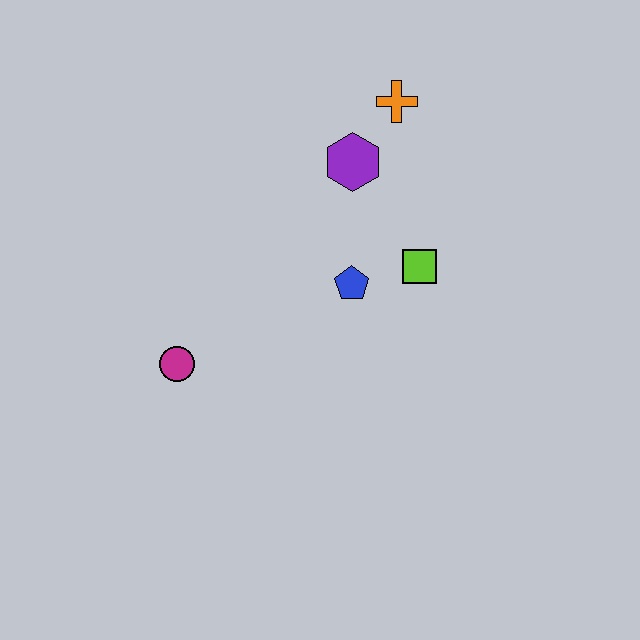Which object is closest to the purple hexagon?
The orange cross is closest to the purple hexagon.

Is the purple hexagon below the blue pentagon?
No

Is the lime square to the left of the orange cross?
No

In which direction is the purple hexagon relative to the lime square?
The purple hexagon is above the lime square.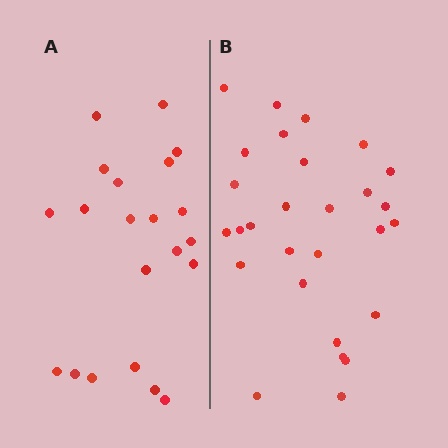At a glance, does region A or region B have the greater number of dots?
Region B (the right region) has more dots.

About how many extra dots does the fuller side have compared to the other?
Region B has roughly 8 or so more dots than region A.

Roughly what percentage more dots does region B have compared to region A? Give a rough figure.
About 35% more.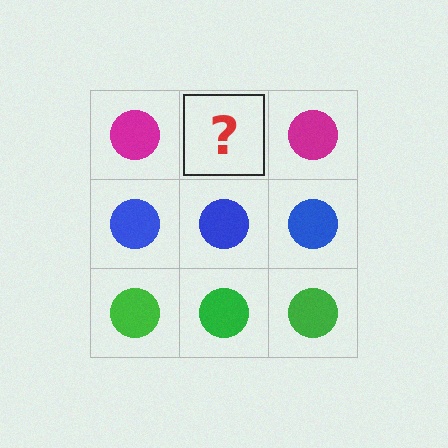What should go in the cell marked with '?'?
The missing cell should contain a magenta circle.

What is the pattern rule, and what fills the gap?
The rule is that each row has a consistent color. The gap should be filled with a magenta circle.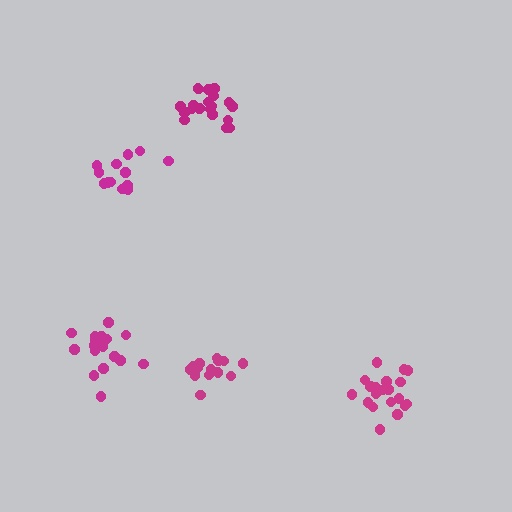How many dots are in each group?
Group 1: 20 dots, Group 2: 14 dots, Group 3: 20 dots, Group 4: 20 dots, Group 5: 14 dots (88 total).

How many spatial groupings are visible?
There are 5 spatial groupings.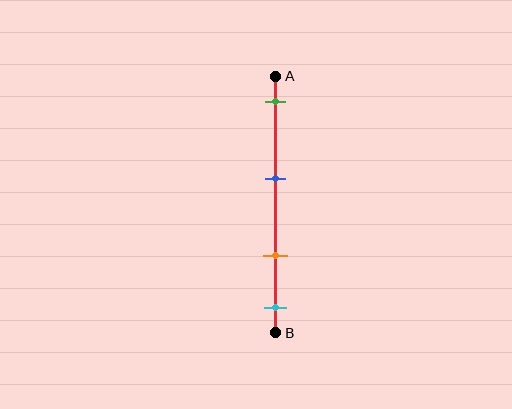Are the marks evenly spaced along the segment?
No, the marks are not evenly spaced.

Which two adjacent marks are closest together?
The orange and cyan marks are the closest adjacent pair.